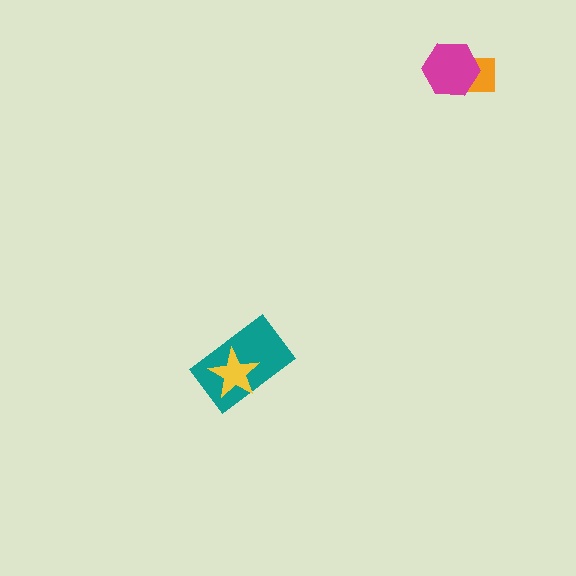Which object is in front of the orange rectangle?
The magenta hexagon is in front of the orange rectangle.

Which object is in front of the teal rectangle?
The yellow star is in front of the teal rectangle.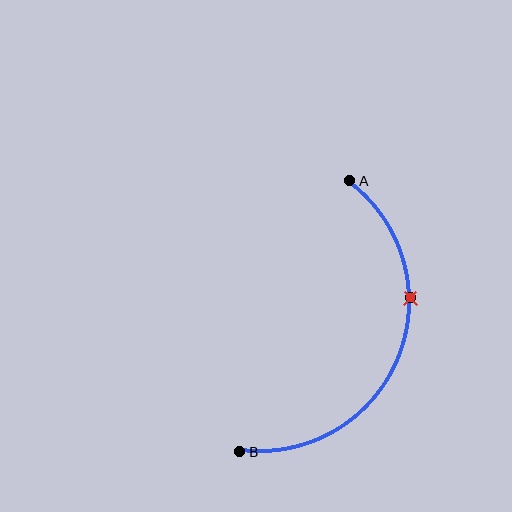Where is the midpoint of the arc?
The arc midpoint is the point on the curve farthest from the straight line joining A and B. It sits to the right of that line.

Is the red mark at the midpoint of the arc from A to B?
No. The red mark lies on the arc but is closer to endpoint A. The arc midpoint would be at the point on the curve equidistant along the arc from both A and B.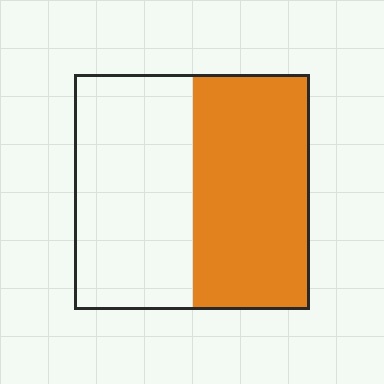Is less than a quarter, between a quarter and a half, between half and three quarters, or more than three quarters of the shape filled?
Between a quarter and a half.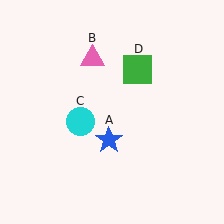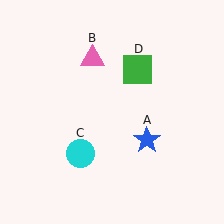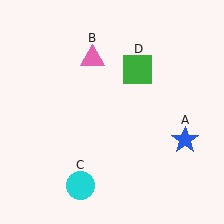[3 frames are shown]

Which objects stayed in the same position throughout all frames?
Pink triangle (object B) and green square (object D) remained stationary.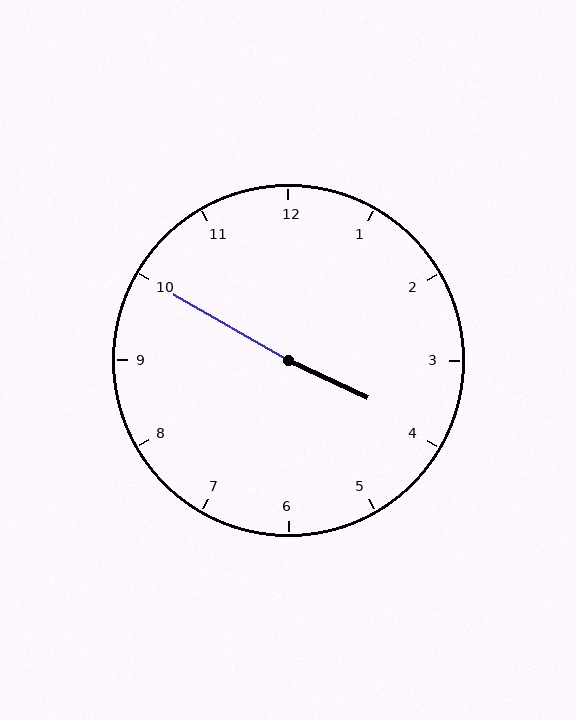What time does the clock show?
3:50.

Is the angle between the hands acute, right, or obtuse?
It is obtuse.